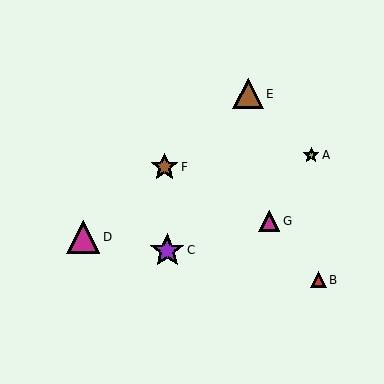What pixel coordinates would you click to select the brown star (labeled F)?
Click at (164, 167) to select the brown star F.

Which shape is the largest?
The purple star (labeled C) is the largest.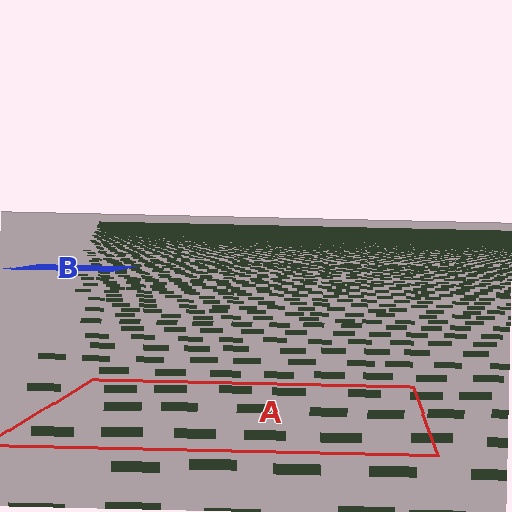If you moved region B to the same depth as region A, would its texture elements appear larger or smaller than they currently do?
They would appear larger. At a closer depth, the same texture elements are projected at a bigger on-screen size.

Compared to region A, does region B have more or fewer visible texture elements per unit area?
Region B has more texture elements per unit area — they are packed more densely because it is farther away.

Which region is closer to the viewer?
Region A is closer. The texture elements there are larger and more spread out.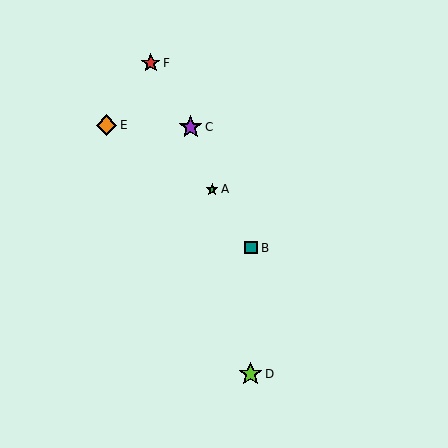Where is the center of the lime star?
The center of the lime star is at (251, 374).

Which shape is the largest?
The lime star (labeled D) is the largest.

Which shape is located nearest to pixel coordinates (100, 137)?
The orange diamond (labeled E) at (106, 125) is nearest to that location.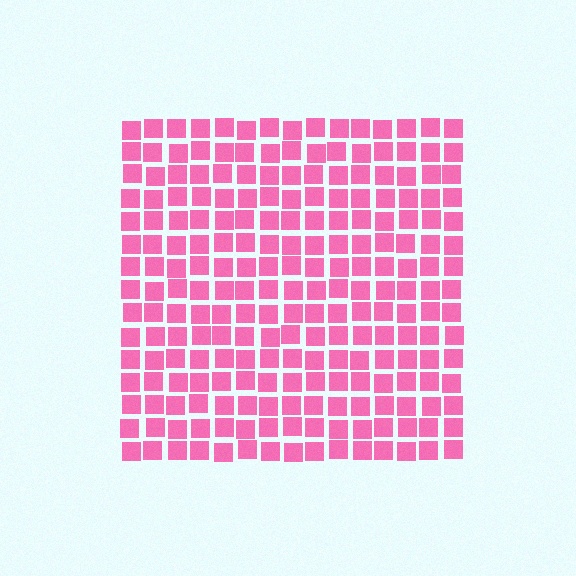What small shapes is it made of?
It is made of small squares.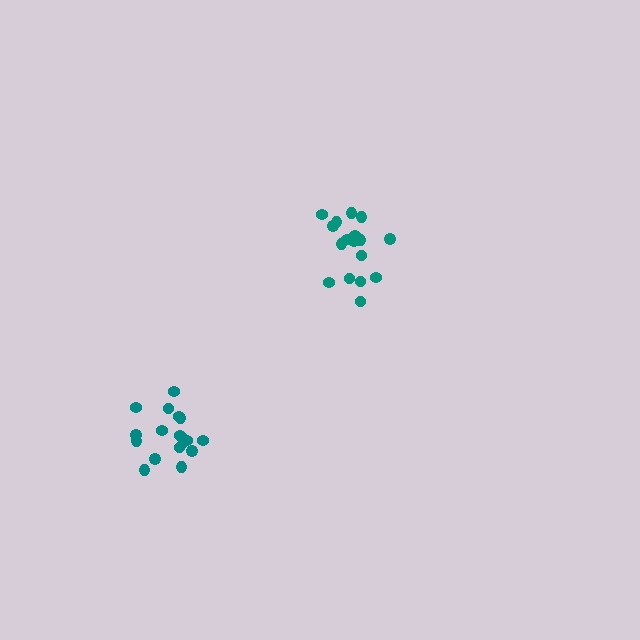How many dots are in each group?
Group 1: 17 dots, Group 2: 18 dots (35 total).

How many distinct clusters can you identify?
There are 2 distinct clusters.